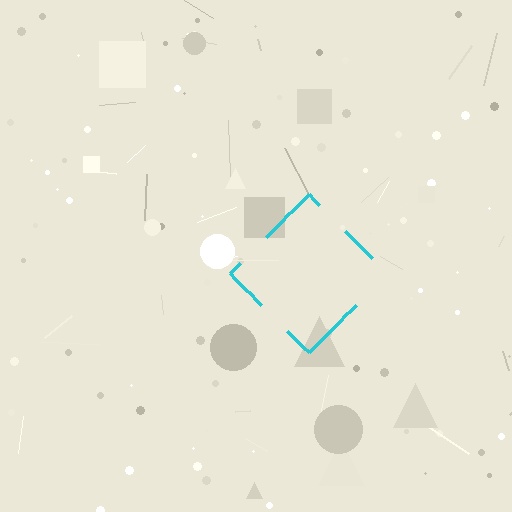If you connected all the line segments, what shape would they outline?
They would outline a diamond.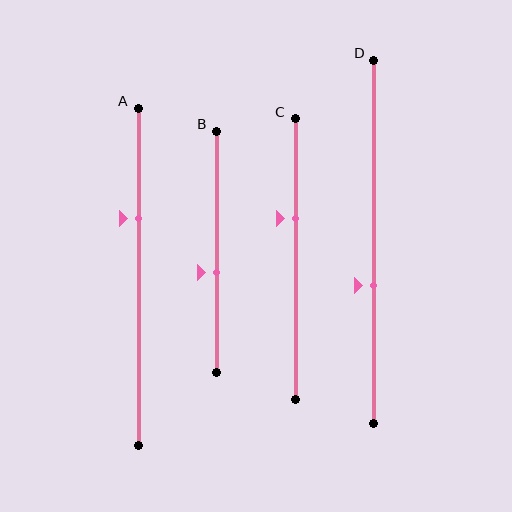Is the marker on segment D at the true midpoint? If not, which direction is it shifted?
No, the marker on segment D is shifted downward by about 12% of the segment length.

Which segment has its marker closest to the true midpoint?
Segment B has its marker closest to the true midpoint.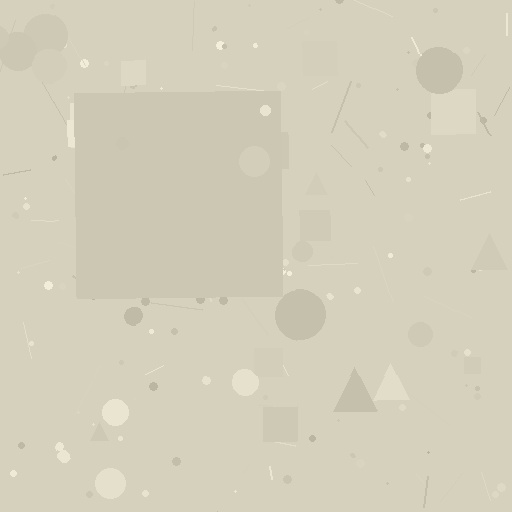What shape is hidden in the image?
A square is hidden in the image.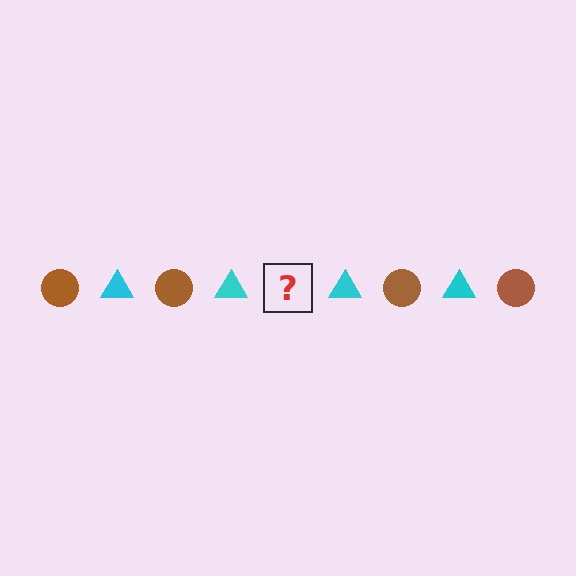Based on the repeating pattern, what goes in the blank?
The blank should be a brown circle.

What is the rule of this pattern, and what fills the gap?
The rule is that the pattern alternates between brown circle and cyan triangle. The gap should be filled with a brown circle.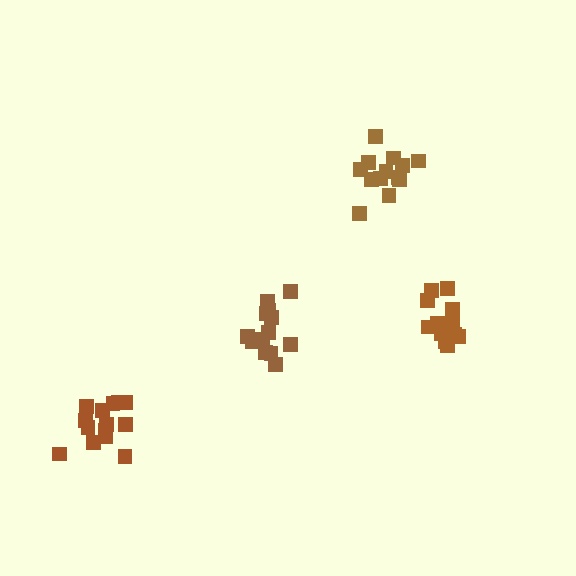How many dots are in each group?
Group 1: 14 dots, Group 2: 13 dots, Group 3: 13 dots, Group 4: 13 dots (53 total).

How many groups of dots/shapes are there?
There are 4 groups.